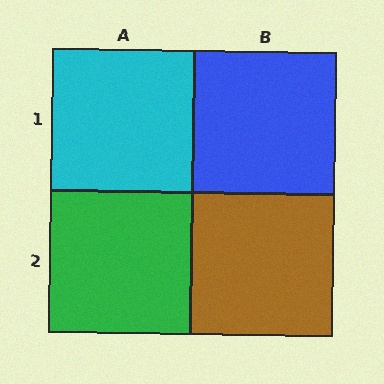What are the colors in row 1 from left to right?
Cyan, blue.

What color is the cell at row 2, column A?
Green.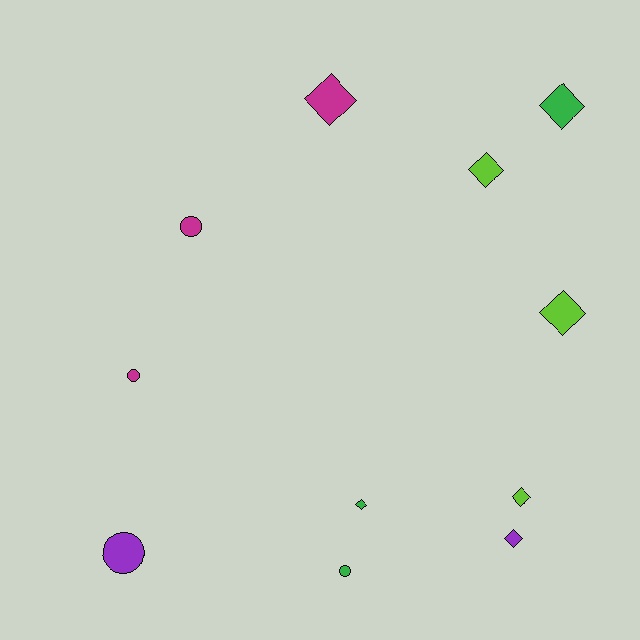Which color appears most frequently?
Magenta, with 3 objects.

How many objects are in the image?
There are 11 objects.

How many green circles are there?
There is 1 green circle.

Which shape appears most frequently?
Diamond, with 7 objects.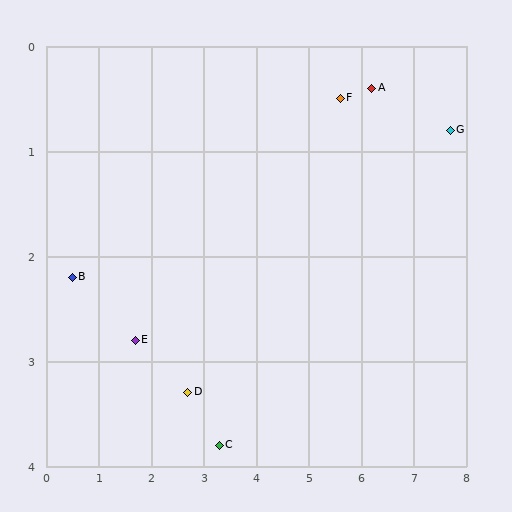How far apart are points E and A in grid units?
Points E and A are about 5.1 grid units apart.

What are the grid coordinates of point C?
Point C is at approximately (3.3, 3.8).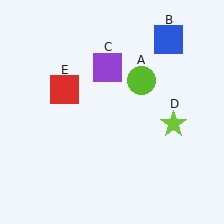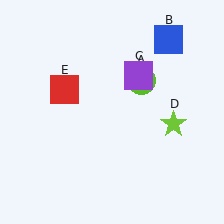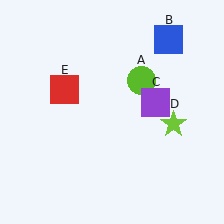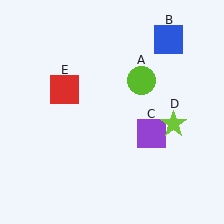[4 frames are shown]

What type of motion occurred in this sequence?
The purple square (object C) rotated clockwise around the center of the scene.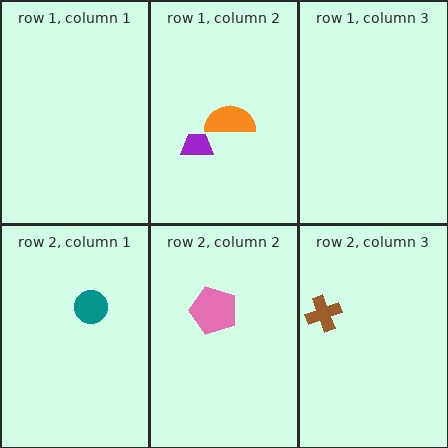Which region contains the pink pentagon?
The row 2, column 2 region.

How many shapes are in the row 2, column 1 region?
1.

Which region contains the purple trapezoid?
The row 1, column 2 region.